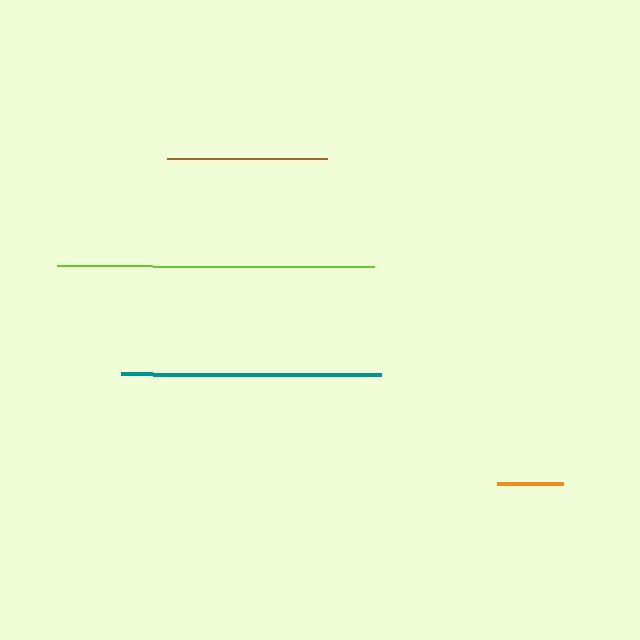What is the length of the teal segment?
The teal segment is approximately 260 pixels long.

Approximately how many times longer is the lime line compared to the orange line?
The lime line is approximately 4.8 times the length of the orange line.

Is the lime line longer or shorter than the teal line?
The lime line is longer than the teal line.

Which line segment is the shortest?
The orange line is the shortest at approximately 66 pixels.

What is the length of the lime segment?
The lime segment is approximately 317 pixels long.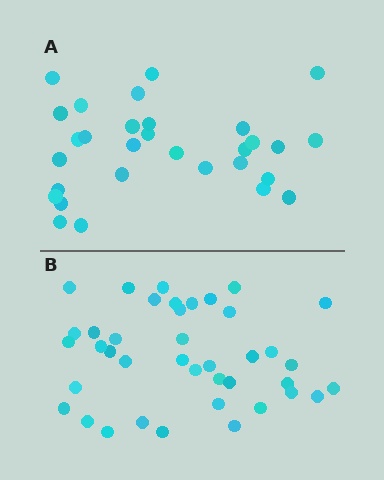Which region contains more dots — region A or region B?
Region B (the bottom region) has more dots.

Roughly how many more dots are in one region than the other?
Region B has roughly 10 or so more dots than region A.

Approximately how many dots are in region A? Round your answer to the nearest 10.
About 30 dots.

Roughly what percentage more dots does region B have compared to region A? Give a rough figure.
About 35% more.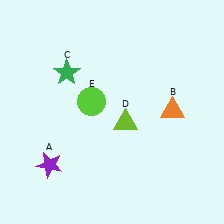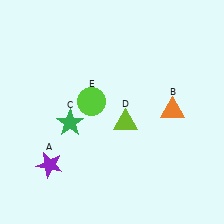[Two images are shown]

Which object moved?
The green star (C) moved down.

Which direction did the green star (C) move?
The green star (C) moved down.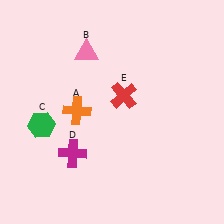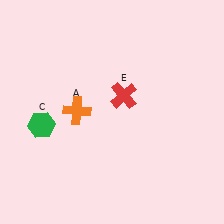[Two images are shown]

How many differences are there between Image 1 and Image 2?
There are 2 differences between the two images.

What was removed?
The magenta cross (D), the pink triangle (B) were removed in Image 2.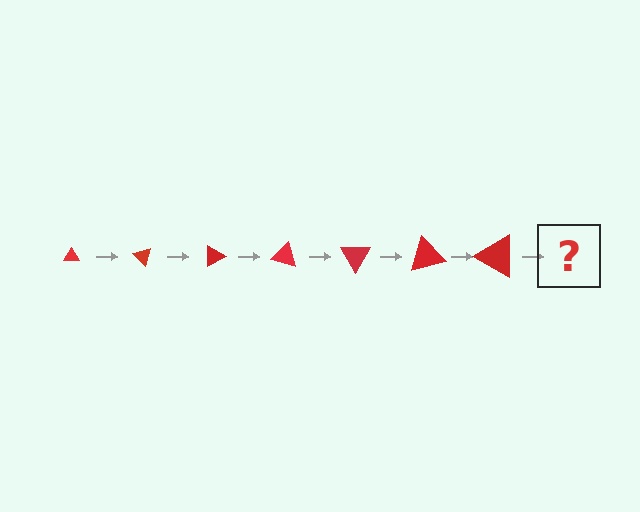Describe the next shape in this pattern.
It should be a triangle, larger than the previous one and rotated 315 degrees from the start.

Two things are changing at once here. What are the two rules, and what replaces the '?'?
The two rules are that the triangle grows larger each step and it rotates 45 degrees each step. The '?' should be a triangle, larger than the previous one and rotated 315 degrees from the start.